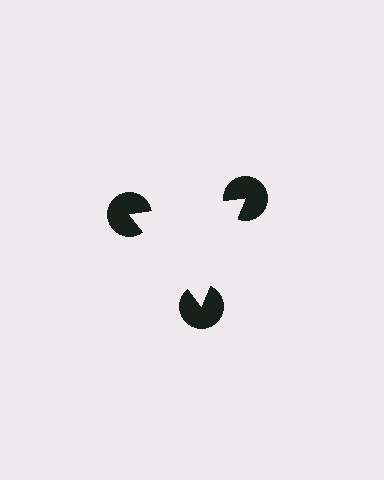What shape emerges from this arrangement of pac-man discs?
An illusory triangle — its edges are inferred from the aligned wedge cuts in the pac-man discs, not physically drawn.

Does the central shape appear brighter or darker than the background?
It typically appears slightly brighter than the background, even though no actual brightness change is drawn.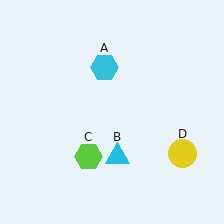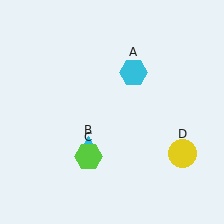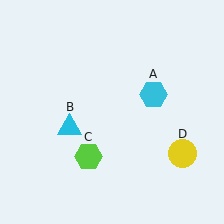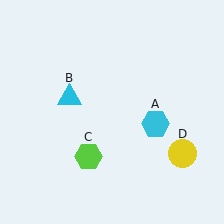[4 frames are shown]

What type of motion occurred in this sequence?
The cyan hexagon (object A), cyan triangle (object B) rotated clockwise around the center of the scene.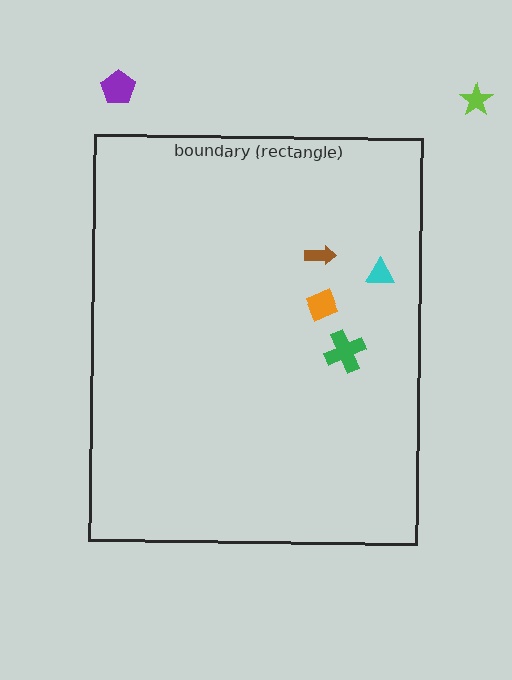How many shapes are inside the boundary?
4 inside, 2 outside.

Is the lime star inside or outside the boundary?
Outside.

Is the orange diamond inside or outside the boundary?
Inside.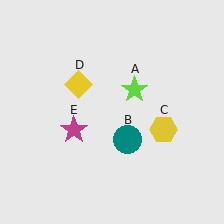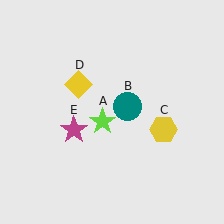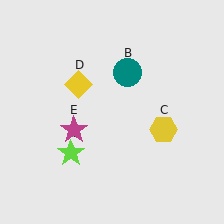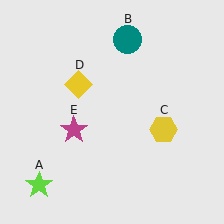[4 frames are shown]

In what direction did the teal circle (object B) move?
The teal circle (object B) moved up.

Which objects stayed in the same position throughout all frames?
Yellow hexagon (object C) and yellow diamond (object D) and magenta star (object E) remained stationary.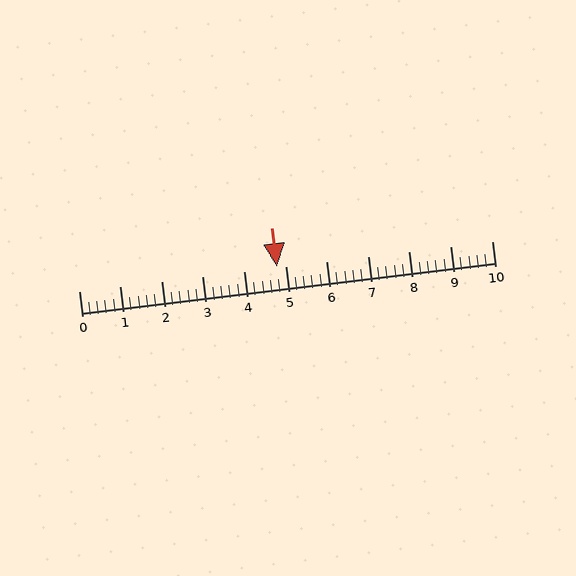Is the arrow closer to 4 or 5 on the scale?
The arrow is closer to 5.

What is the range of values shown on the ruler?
The ruler shows values from 0 to 10.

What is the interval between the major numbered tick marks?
The major tick marks are spaced 1 units apart.